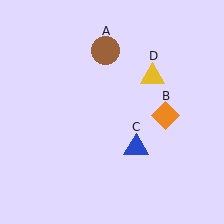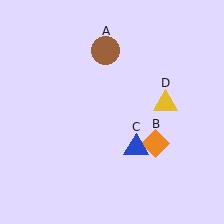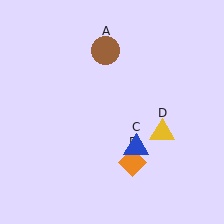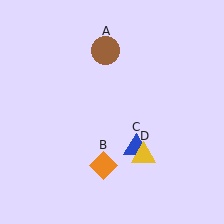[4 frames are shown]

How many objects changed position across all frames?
2 objects changed position: orange diamond (object B), yellow triangle (object D).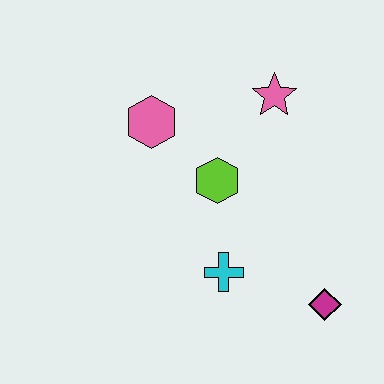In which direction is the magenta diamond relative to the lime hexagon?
The magenta diamond is below the lime hexagon.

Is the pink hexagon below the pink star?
Yes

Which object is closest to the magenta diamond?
The cyan cross is closest to the magenta diamond.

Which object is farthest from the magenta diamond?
The pink hexagon is farthest from the magenta diamond.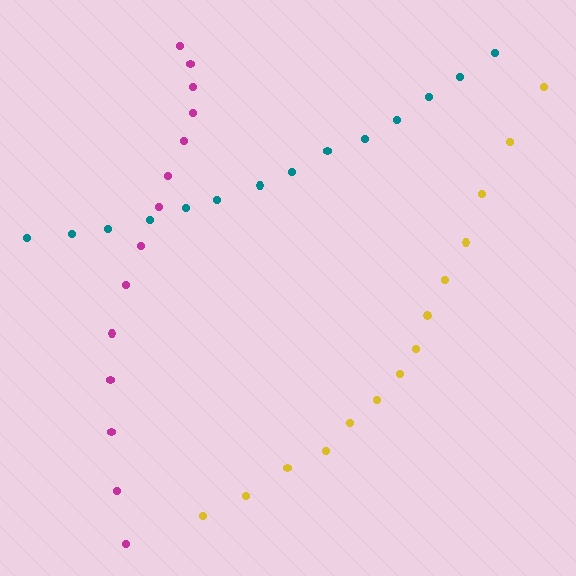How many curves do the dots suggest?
There are 3 distinct paths.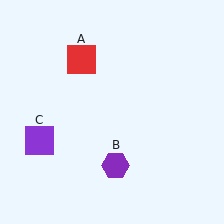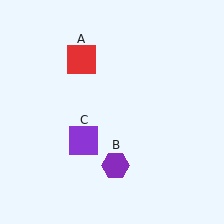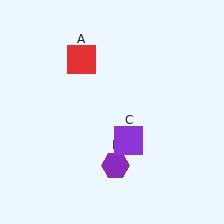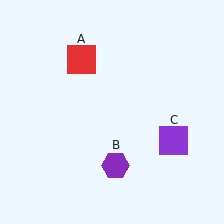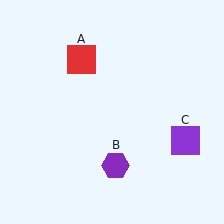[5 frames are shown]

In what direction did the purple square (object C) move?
The purple square (object C) moved right.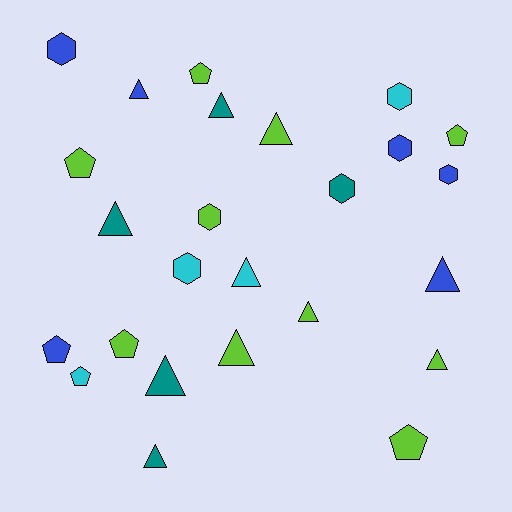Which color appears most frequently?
Lime, with 10 objects.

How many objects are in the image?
There are 25 objects.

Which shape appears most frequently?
Triangle, with 11 objects.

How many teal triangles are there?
There are 4 teal triangles.